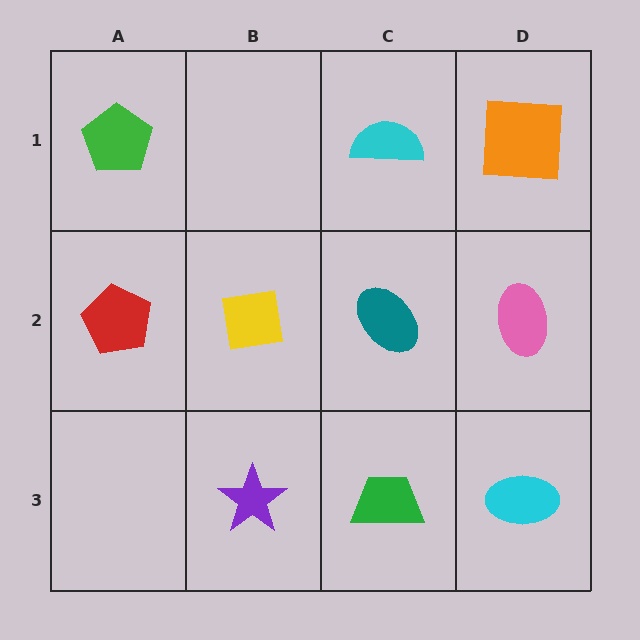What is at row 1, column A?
A green pentagon.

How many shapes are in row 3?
3 shapes.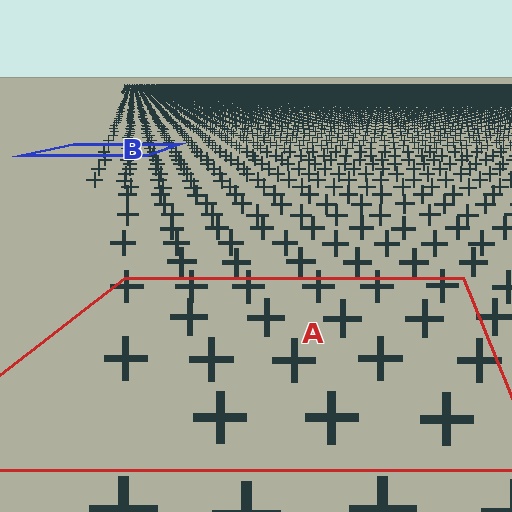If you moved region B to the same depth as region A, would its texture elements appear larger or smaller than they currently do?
They would appear larger. At a closer depth, the same texture elements are projected at a bigger on-screen size.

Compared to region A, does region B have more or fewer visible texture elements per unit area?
Region B has more texture elements per unit area — they are packed more densely because it is farther away.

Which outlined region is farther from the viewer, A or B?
Region B is farther from the viewer — the texture elements inside it appear smaller and more densely packed.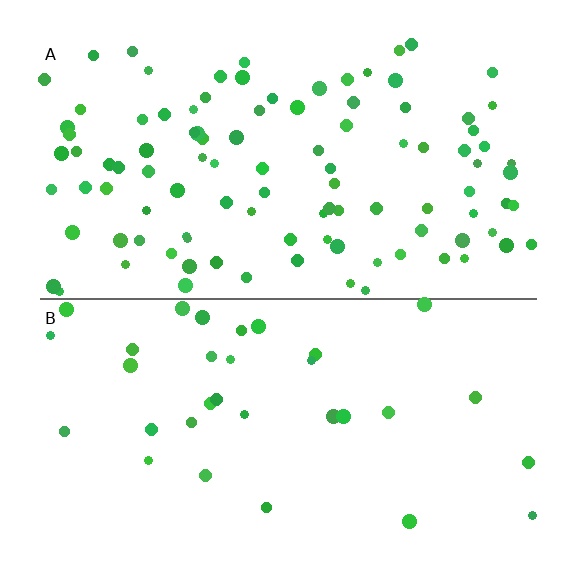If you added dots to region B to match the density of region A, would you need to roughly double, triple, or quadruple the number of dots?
Approximately triple.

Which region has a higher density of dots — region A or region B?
A (the top).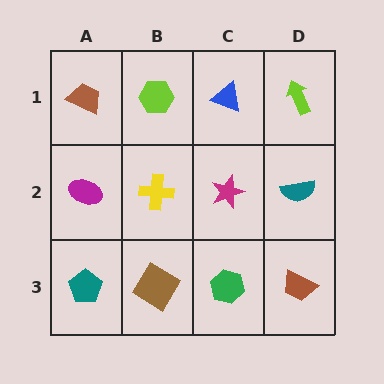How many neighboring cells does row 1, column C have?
3.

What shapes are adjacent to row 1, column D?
A teal semicircle (row 2, column D), a blue triangle (row 1, column C).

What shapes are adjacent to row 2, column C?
A blue triangle (row 1, column C), a green hexagon (row 3, column C), a yellow cross (row 2, column B), a teal semicircle (row 2, column D).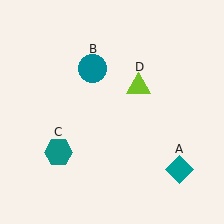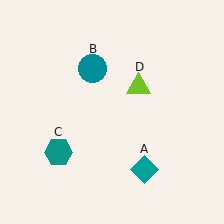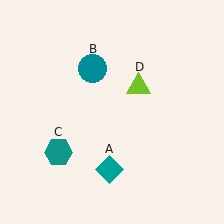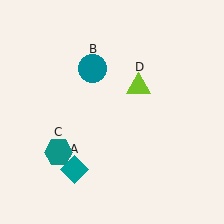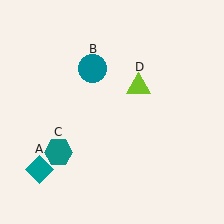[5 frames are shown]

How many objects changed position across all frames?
1 object changed position: teal diamond (object A).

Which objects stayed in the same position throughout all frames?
Teal circle (object B) and teal hexagon (object C) and lime triangle (object D) remained stationary.